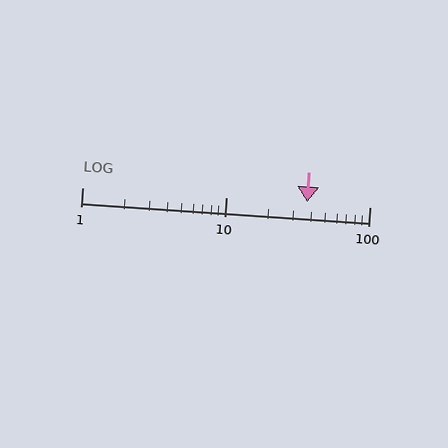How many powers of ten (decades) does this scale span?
The scale spans 2 decades, from 1 to 100.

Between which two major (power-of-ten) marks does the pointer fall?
The pointer is between 10 and 100.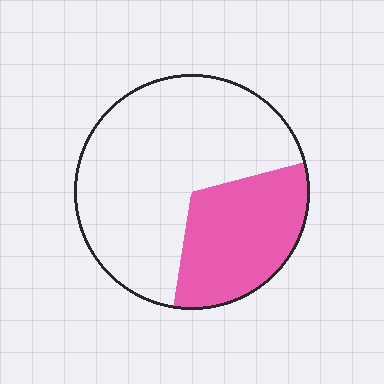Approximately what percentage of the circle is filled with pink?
Approximately 30%.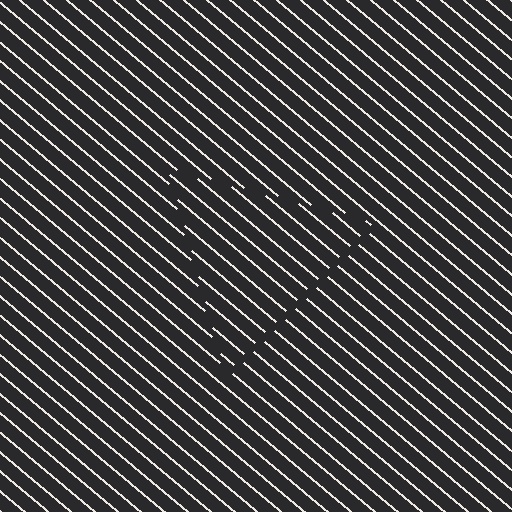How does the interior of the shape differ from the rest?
The interior of the shape contains the same grating, shifted by half a period — the contour is defined by the phase discontinuity where line-ends from the inner and outer gratings abut.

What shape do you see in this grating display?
An illusory triangle. The interior of the shape contains the same grating, shifted by half a period — the contour is defined by the phase discontinuity where line-ends from the inner and outer gratings abut.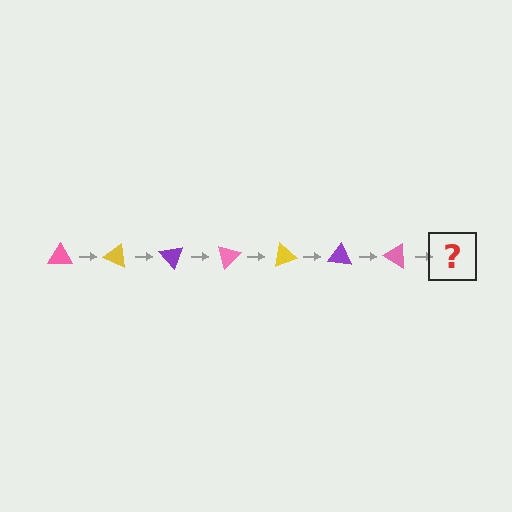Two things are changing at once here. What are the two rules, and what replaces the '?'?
The two rules are that it rotates 25 degrees each step and the color cycles through pink, yellow, and purple. The '?' should be a yellow triangle, rotated 175 degrees from the start.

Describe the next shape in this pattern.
It should be a yellow triangle, rotated 175 degrees from the start.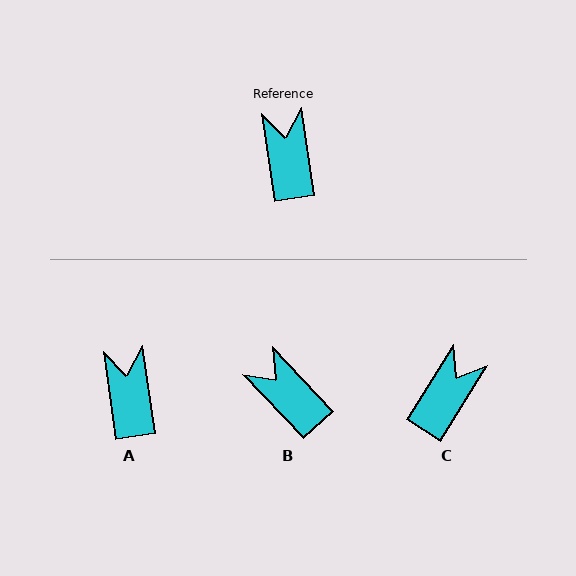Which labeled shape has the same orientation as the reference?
A.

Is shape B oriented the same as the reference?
No, it is off by about 35 degrees.